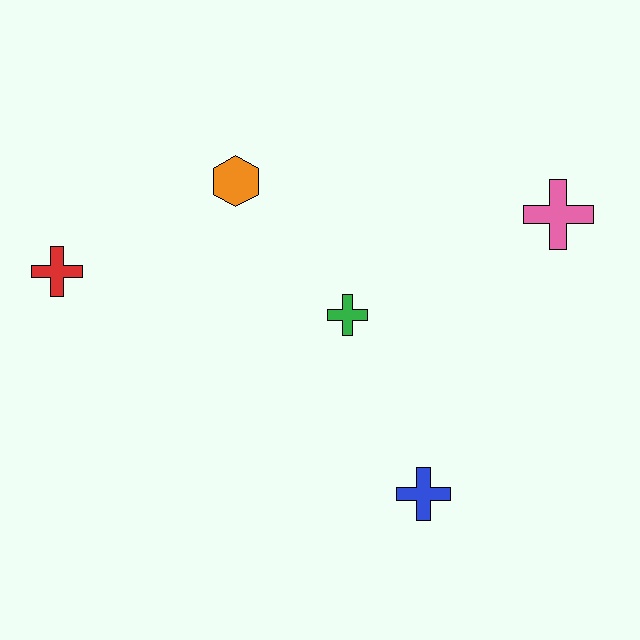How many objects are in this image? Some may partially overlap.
There are 5 objects.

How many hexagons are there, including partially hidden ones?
There is 1 hexagon.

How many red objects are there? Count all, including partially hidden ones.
There is 1 red object.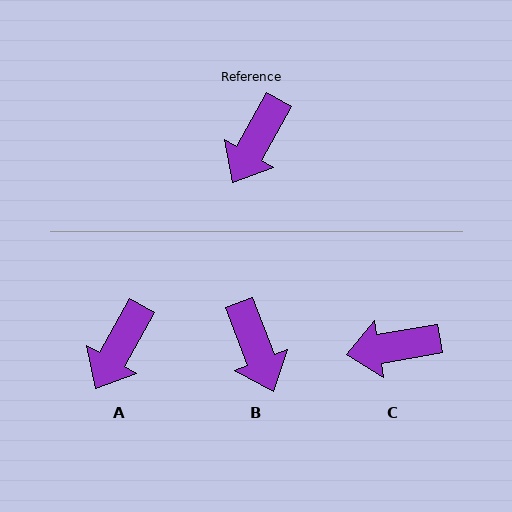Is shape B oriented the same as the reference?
No, it is off by about 50 degrees.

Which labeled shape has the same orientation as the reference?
A.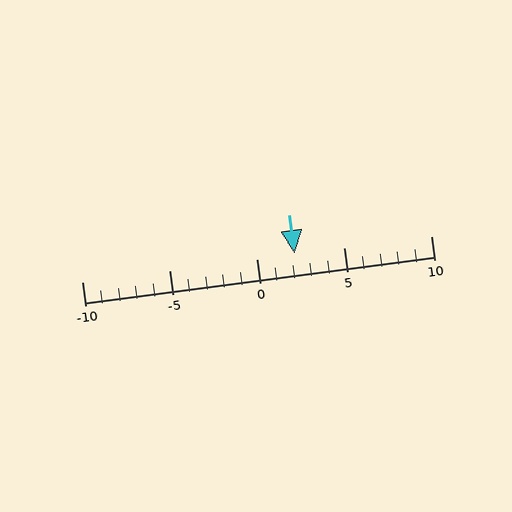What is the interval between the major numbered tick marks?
The major tick marks are spaced 5 units apart.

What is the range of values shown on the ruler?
The ruler shows values from -10 to 10.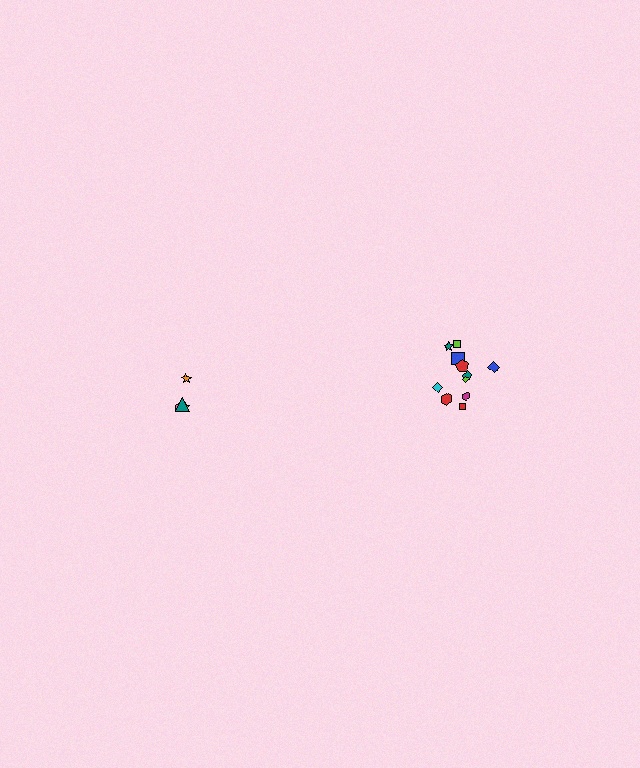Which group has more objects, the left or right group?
The right group.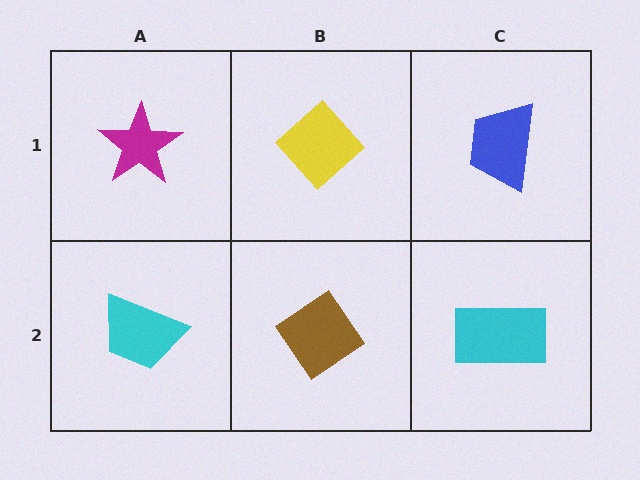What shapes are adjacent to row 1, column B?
A brown diamond (row 2, column B), a magenta star (row 1, column A), a blue trapezoid (row 1, column C).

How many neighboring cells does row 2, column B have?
3.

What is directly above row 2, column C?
A blue trapezoid.